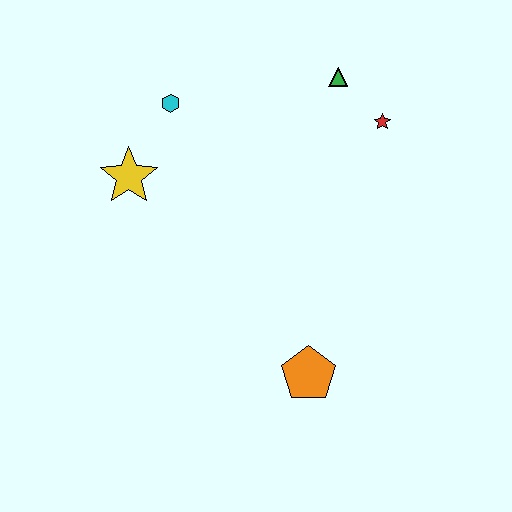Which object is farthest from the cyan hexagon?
The orange pentagon is farthest from the cyan hexagon.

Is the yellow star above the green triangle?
No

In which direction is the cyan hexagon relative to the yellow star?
The cyan hexagon is above the yellow star.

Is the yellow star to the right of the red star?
No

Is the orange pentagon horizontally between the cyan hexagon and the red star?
Yes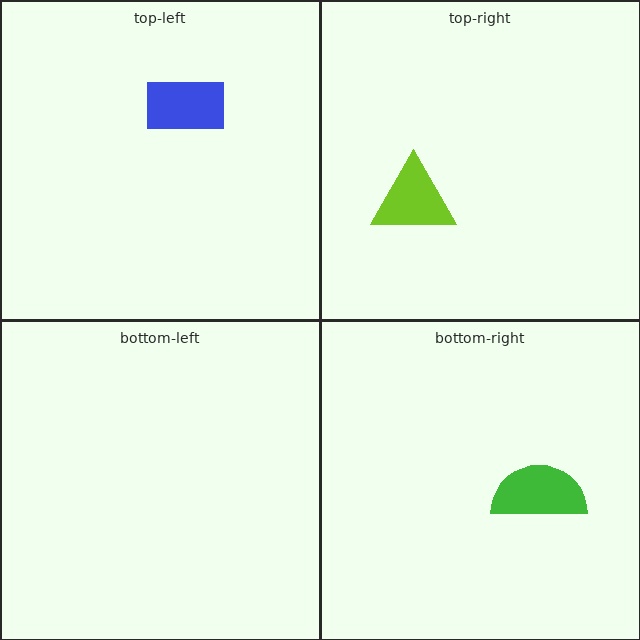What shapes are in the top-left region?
The blue rectangle.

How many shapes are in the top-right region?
1.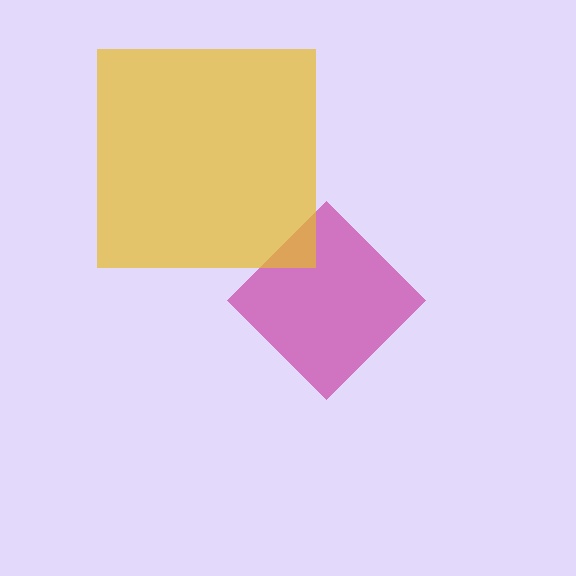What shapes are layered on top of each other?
The layered shapes are: a magenta diamond, a yellow square.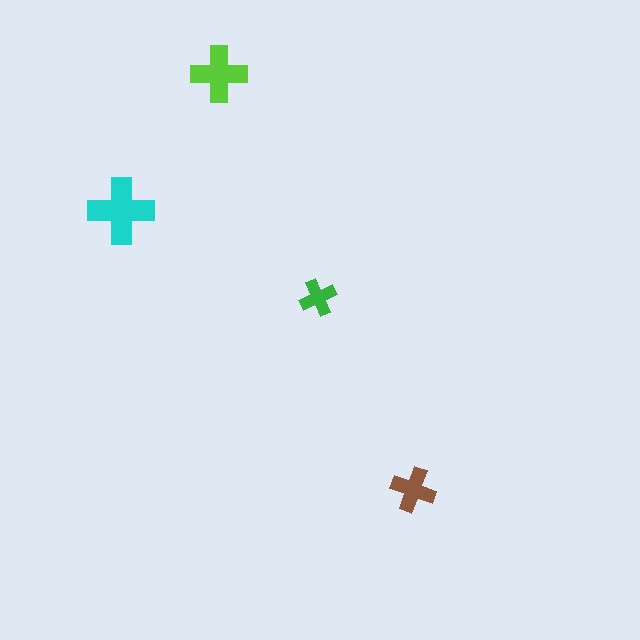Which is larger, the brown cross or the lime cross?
The lime one.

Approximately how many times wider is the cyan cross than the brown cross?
About 1.5 times wider.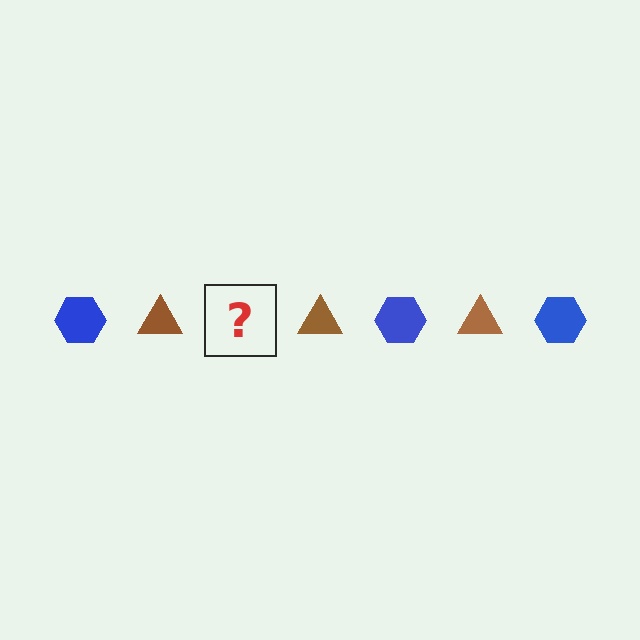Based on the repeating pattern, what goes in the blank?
The blank should be a blue hexagon.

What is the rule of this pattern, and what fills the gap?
The rule is that the pattern alternates between blue hexagon and brown triangle. The gap should be filled with a blue hexagon.